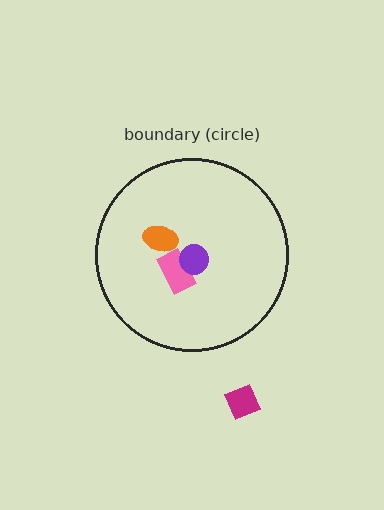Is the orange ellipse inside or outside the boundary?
Inside.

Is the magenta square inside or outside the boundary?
Outside.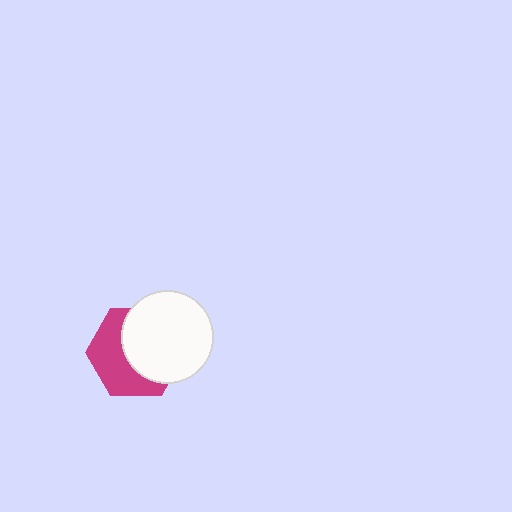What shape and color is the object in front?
The object in front is a white circle.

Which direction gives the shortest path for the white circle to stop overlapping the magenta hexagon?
Moving toward the upper-right gives the shortest separation.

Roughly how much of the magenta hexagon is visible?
About half of it is visible (roughly 47%).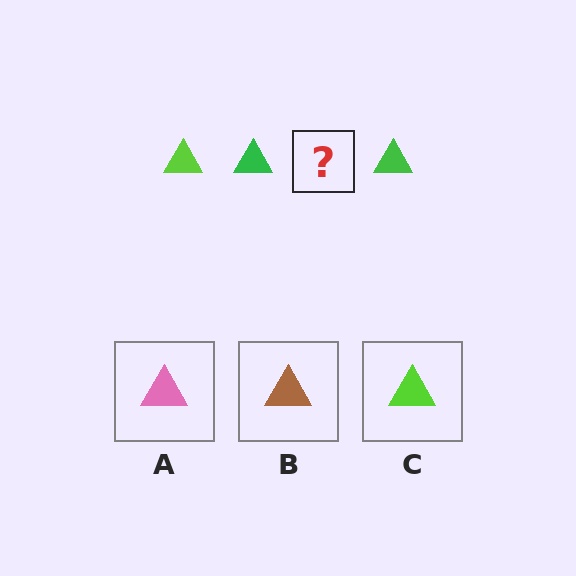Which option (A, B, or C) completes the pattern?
C.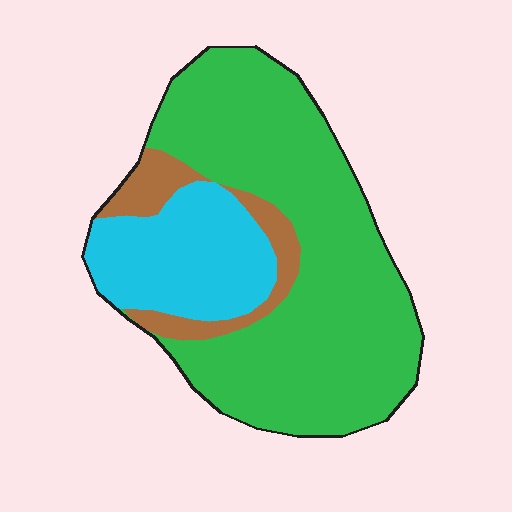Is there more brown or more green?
Green.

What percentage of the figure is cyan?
Cyan covers roughly 20% of the figure.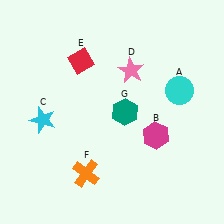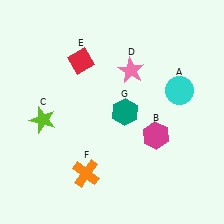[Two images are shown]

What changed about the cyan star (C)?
In Image 1, C is cyan. In Image 2, it changed to lime.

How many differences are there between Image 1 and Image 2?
There is 1 difference between the two images.